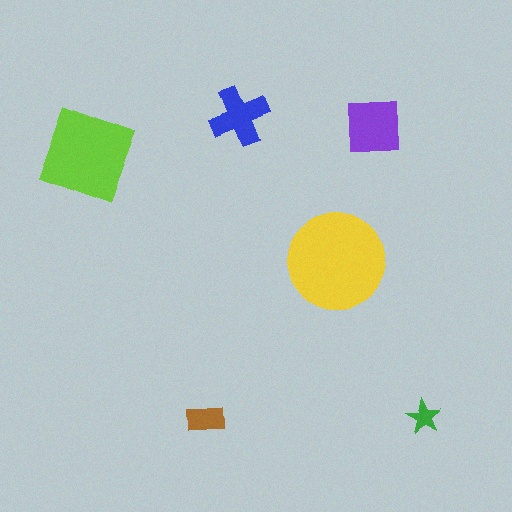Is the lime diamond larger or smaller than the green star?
Larger.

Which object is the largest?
The yellow circle.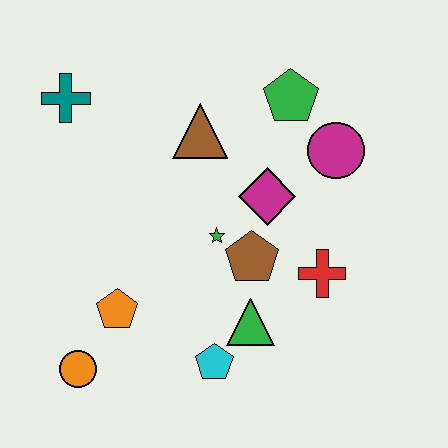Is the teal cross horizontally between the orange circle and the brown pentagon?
No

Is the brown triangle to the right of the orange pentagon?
Yes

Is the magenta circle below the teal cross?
Yes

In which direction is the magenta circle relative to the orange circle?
The magenta circle is to the right of the orange circle.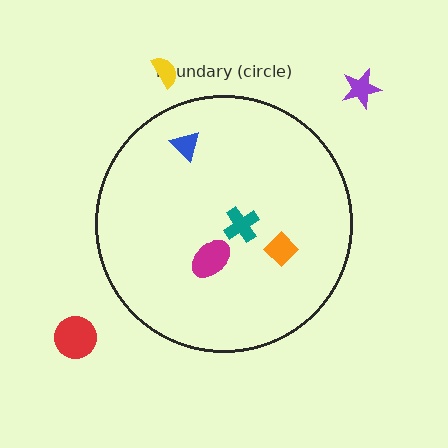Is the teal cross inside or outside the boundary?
Inside.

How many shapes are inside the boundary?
4 inside, 3 outside.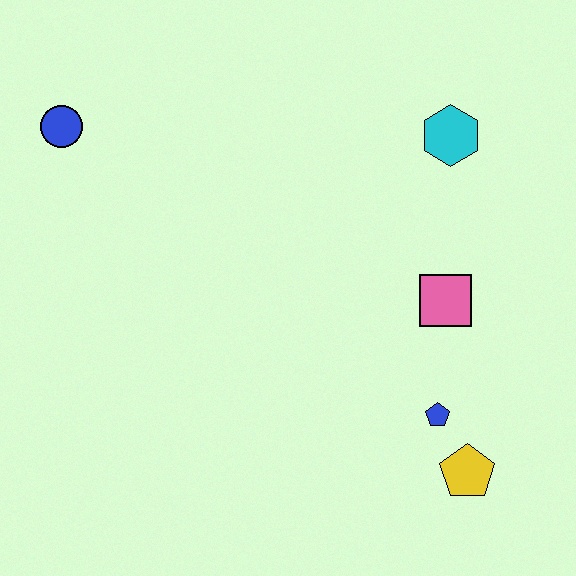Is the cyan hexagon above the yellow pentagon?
Yes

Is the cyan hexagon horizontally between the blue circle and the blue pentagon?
No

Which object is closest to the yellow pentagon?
The blue pentagon is closest to the yellow pentagon.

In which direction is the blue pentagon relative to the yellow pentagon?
The blue pentagon is above the yellow pentagon.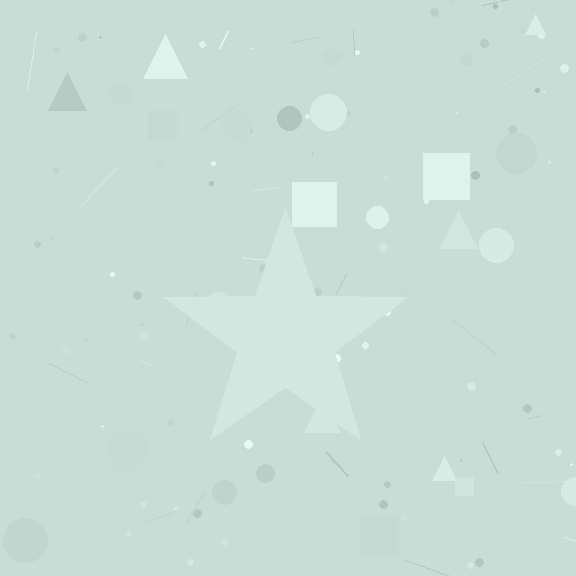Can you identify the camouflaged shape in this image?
The camouflaged shape is a star.